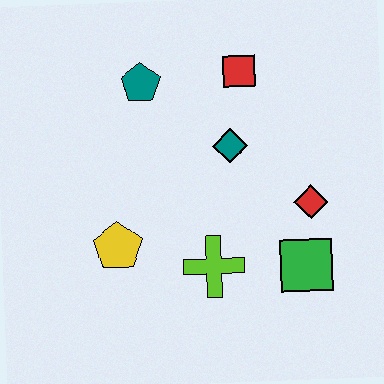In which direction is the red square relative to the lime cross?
The red square is above the lime cross.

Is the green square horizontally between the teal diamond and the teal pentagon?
No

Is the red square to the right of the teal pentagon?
Yes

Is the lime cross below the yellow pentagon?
Yes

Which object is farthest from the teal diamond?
The yellow pentagon is farthest from the teal diamond.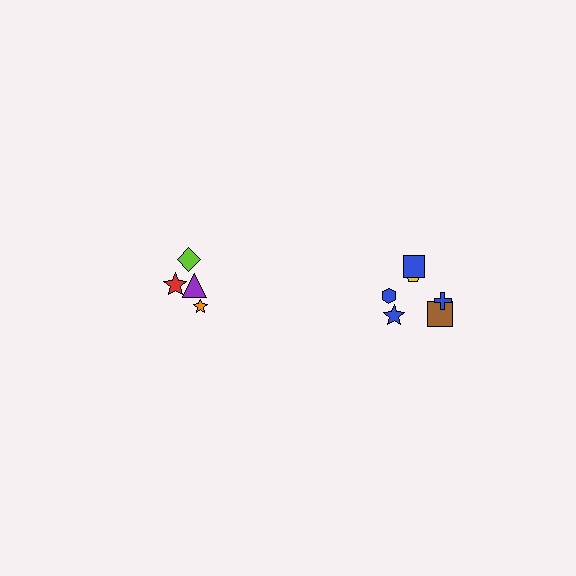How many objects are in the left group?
There are 4 objects.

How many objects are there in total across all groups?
There are 10 objects.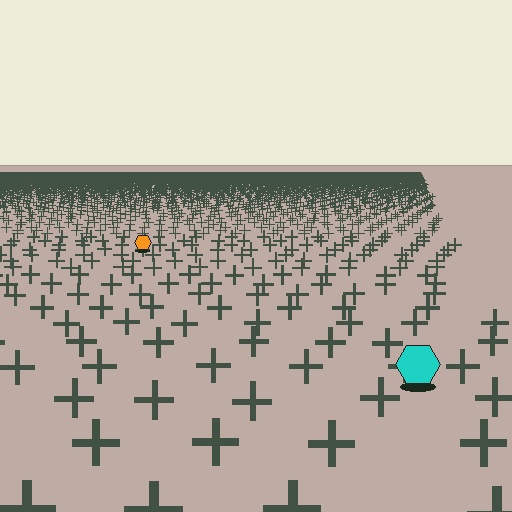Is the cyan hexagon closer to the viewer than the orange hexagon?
Yes. The cyan hexagon is closer — you can tell from the texture gradient: the ground texture is coarser near it.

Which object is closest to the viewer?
The cyan hexagon is closest. The texture marks near it are larger and more spread out.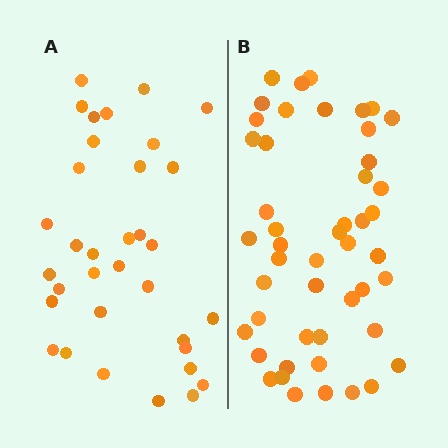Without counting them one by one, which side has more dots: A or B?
Region B (the right region) has more dots.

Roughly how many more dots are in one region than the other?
Region B has approximately 15 more dots than region A.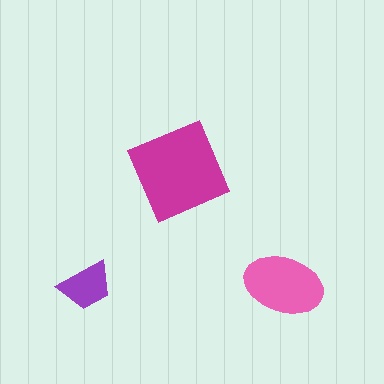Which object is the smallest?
The purple trapezoid.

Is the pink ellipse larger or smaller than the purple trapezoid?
Larger.